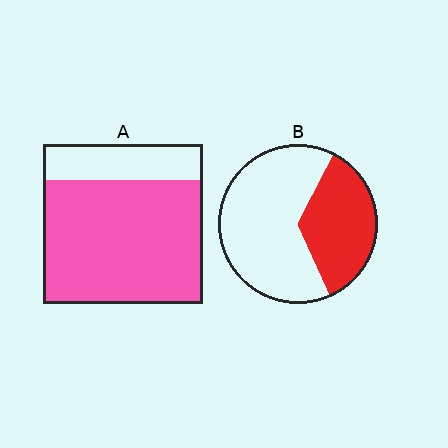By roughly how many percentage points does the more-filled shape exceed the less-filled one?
By roughly 40 percentage points (A over B).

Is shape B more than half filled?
No.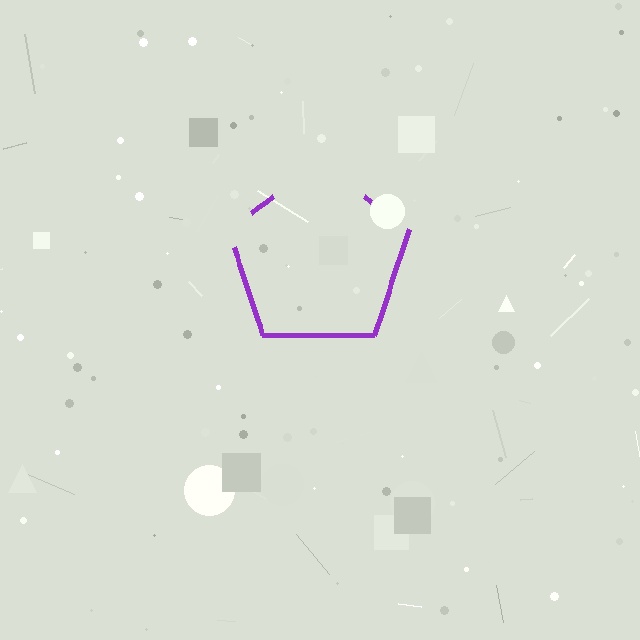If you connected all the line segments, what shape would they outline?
They would outline a pentagon.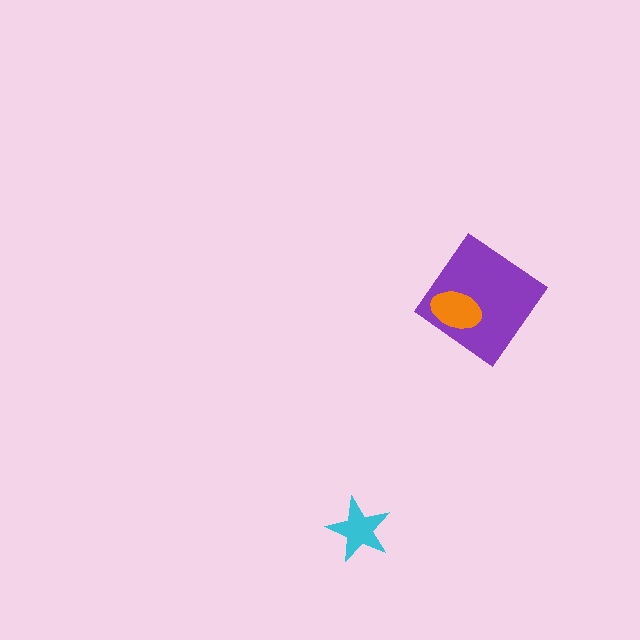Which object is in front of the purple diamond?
The orange ellipse is in front of the purple diamond.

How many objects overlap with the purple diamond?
1 object overlaps with the purple diamond.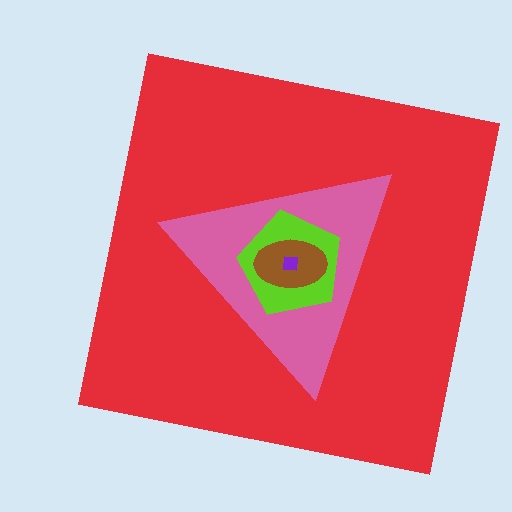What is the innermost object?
The purple square.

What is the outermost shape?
The red square.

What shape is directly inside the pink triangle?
The lime pentagon.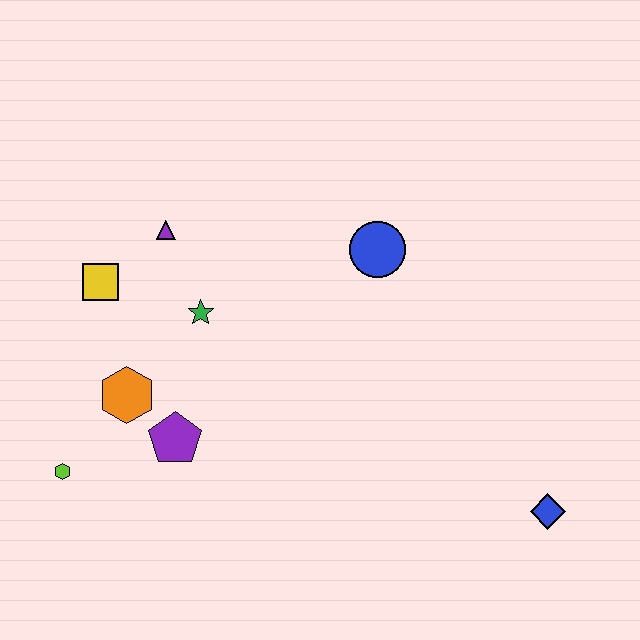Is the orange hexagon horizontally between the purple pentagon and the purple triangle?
No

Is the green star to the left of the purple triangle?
No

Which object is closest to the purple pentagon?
The orange hexagon is closest to the purple pentagon.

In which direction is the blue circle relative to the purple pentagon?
The blue circle is to the right of the purple pentagon.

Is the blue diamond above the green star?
No